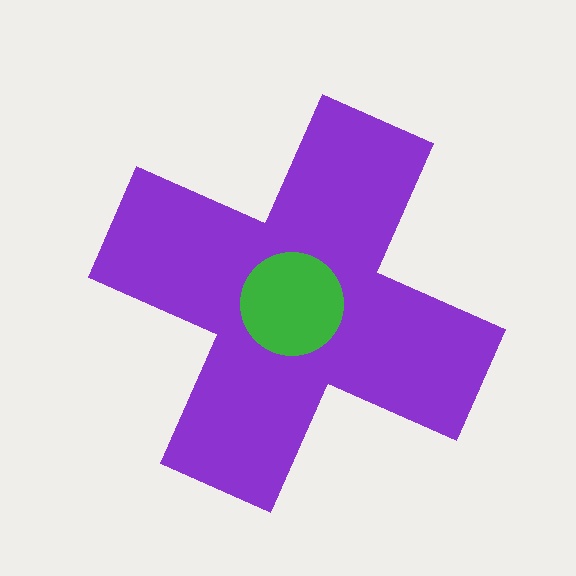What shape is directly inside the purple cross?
The green circle.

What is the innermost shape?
The green circle.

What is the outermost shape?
The purple cross.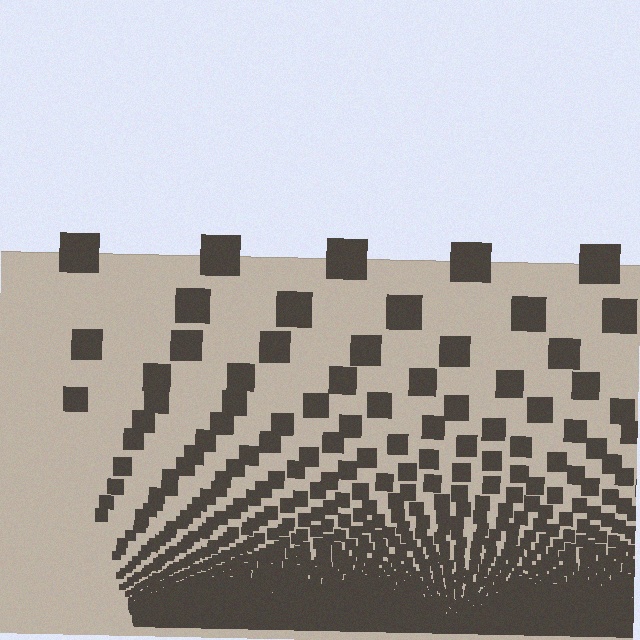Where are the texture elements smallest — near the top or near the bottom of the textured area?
Near the bottom.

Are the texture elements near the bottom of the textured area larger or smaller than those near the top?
Smaller. The gradient is inverted — elements near the bottom are smaller and denser.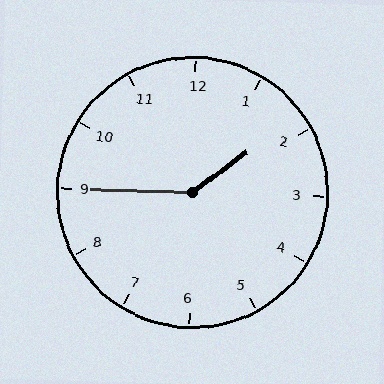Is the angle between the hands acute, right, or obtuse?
It is obtuse.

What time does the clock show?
1:45.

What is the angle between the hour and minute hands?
Approximately 142 degrees.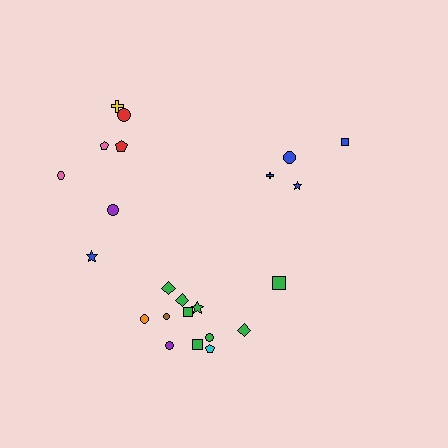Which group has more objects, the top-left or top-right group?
The top-left group.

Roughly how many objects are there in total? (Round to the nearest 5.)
Roughly 25 objects in total.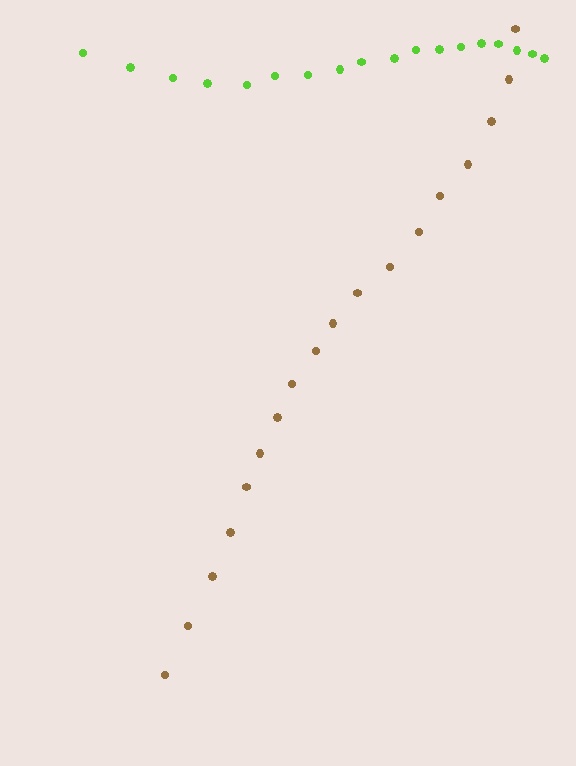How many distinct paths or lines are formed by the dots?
There are 2 distinct paths.